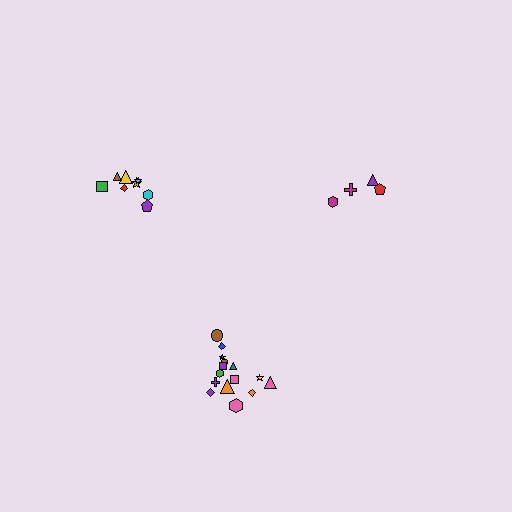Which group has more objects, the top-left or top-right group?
The top-left group.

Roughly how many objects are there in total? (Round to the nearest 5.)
Roughly 25 objects in total.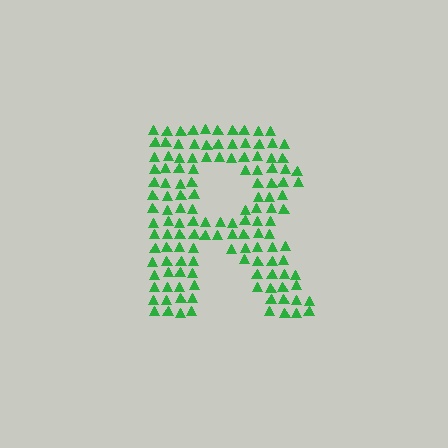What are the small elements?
The small elements are triangles.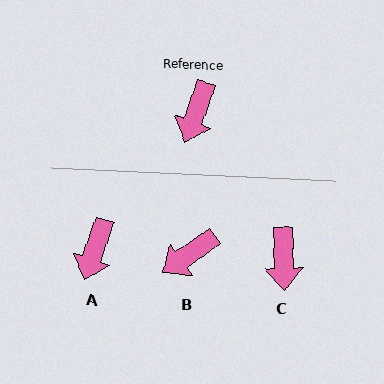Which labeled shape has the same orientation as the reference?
A.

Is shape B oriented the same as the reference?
No, it is off by about 35 degrees.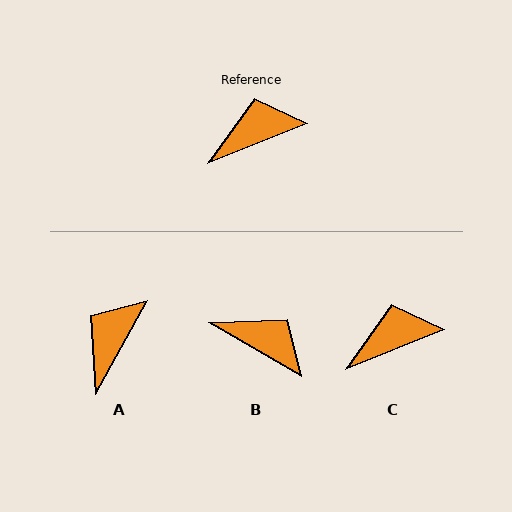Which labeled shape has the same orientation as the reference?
C.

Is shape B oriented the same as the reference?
No, it is off by about 51 degrees.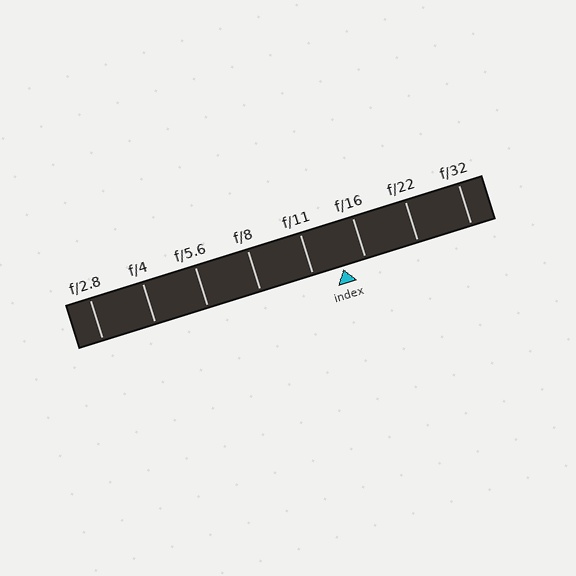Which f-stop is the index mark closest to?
The index mark is closest to f/16.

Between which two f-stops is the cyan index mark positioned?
The index mark is between f/11 and f/16.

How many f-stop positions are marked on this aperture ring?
There are 8 f-stop positions marked.